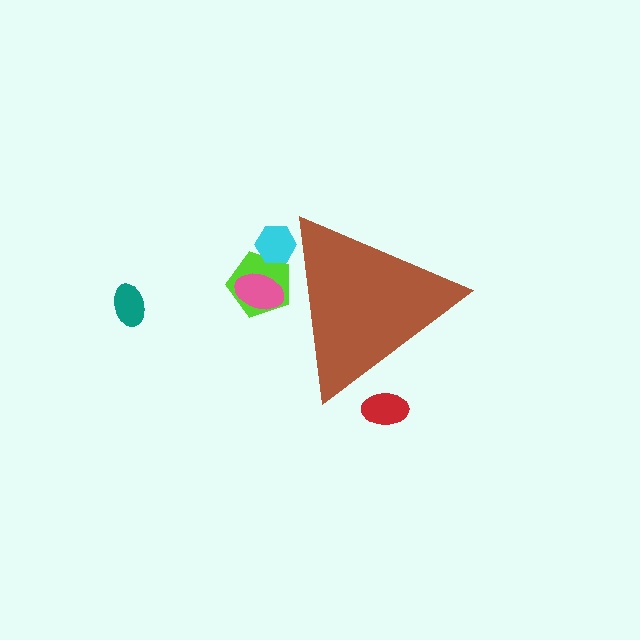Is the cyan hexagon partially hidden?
Yes, the cyan hexagon is partially hidden behind the brown triangle.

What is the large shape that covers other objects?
A brown triangle.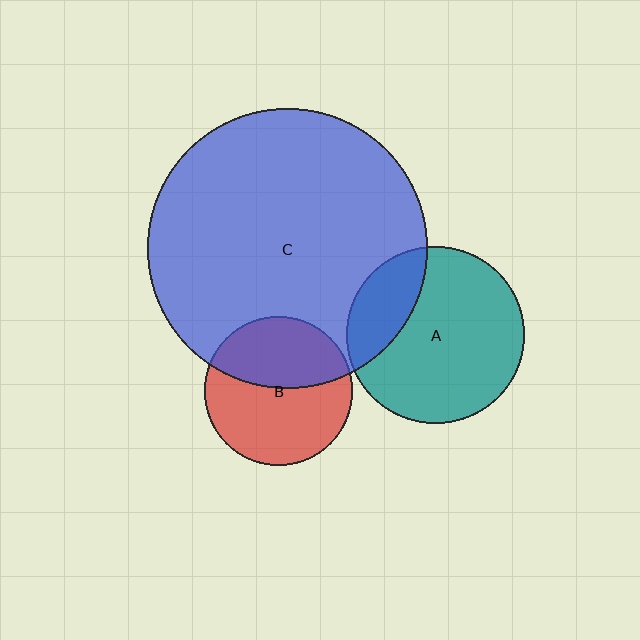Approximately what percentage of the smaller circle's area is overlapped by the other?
Approximately 25%.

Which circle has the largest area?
Circle C (blue).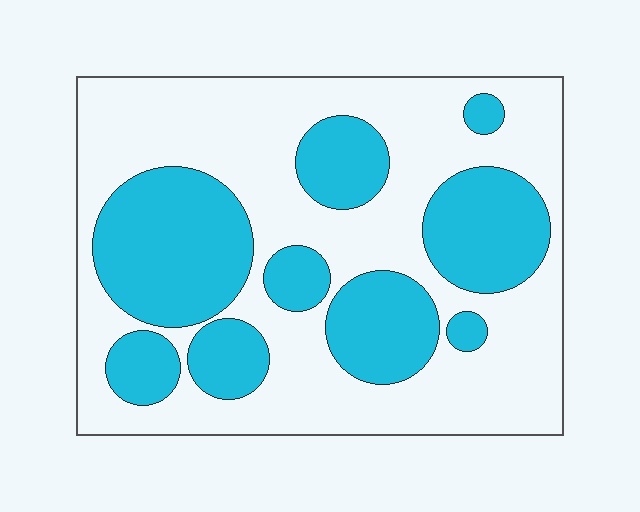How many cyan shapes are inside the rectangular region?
9.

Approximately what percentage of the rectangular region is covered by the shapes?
Approximately 40%.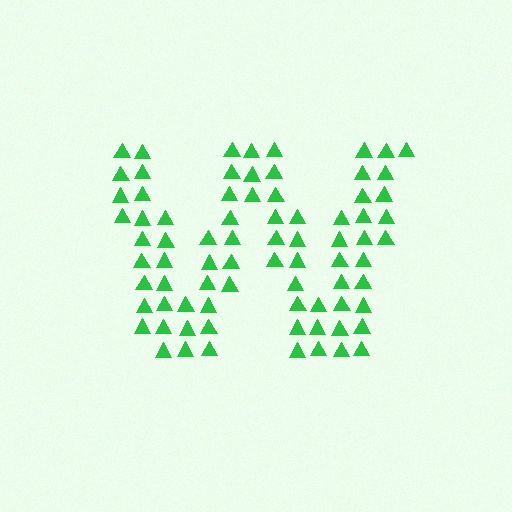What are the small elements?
The small elements are triangles.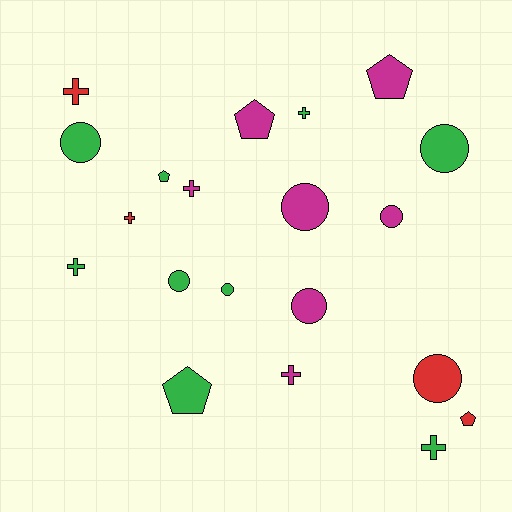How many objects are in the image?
There are 20 objects.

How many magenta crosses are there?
There are 2 magenta crosses.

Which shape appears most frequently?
Circle, with 8 objects.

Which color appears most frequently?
Green, with 9 objects.